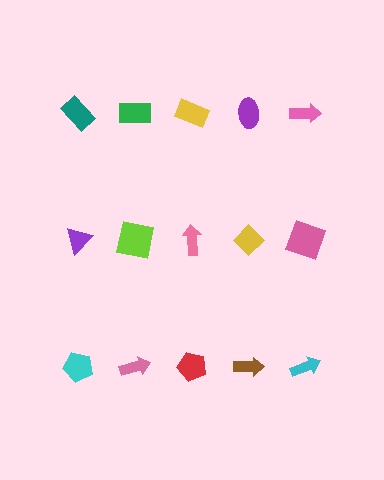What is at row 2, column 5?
A pink square.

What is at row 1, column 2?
A green rectangle.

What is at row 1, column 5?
A pink arrow.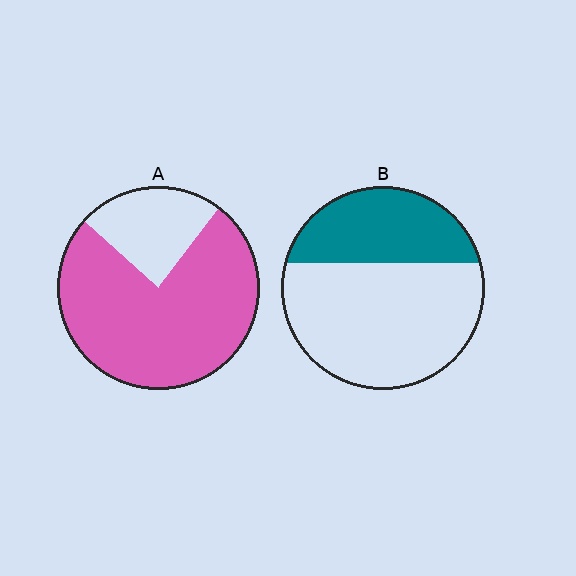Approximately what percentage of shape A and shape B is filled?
A is approximately 75% and B is approximately 35%.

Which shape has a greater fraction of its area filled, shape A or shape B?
Shape A.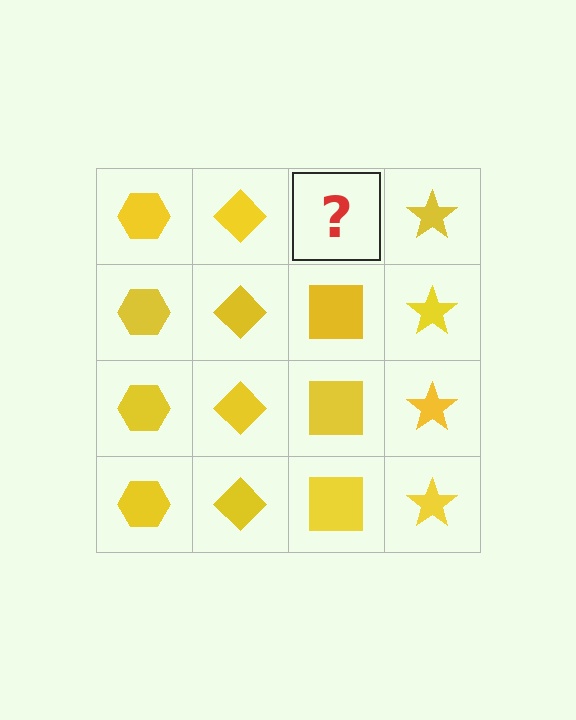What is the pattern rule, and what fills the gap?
The rule is that each column has a consistent shape. The gap should be filled with a yellow square.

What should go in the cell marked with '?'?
The missing cell should contain a yellow square.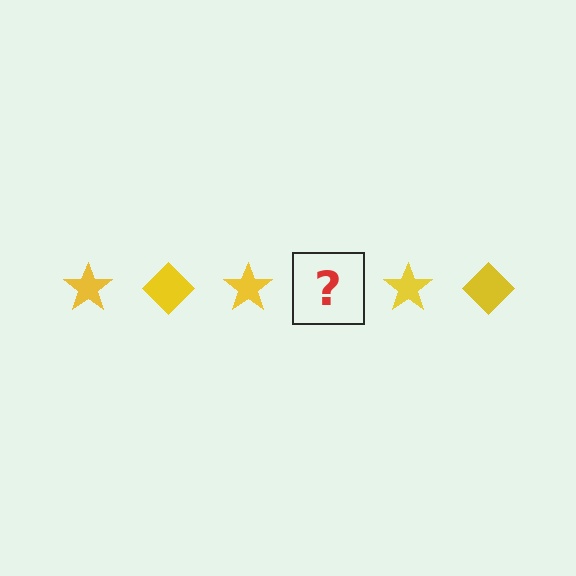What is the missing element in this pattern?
The missing element is a yellow diamond.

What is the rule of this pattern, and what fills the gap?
The rule is that the pattern cycles through star, diamond shapes in yellow. The gap should be filled with a yellow diamond.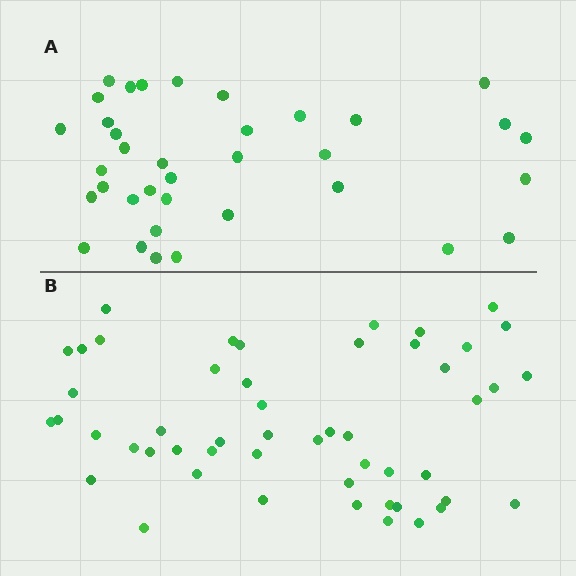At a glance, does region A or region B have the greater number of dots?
Region B (the bottom region) has more dots.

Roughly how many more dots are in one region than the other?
Region B has approximately 15 more dots than region A.